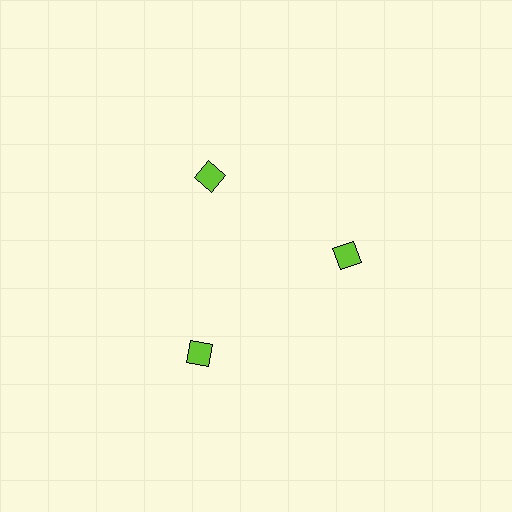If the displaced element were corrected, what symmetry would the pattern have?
It would have 3-fold rotational symmetry — the pattern would map onto itself every 120 degrees.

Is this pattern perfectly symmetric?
No. The 3 lime squares are arranged in a ring, but one element near the 7 o'clock position is pushed outward from the center, breaking the 3-fold rotational symmetry.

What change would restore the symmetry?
The symmetry would be restored by moving it inward, back onto the ring so that all 3 squares sit at equal angles and equal distance from the center.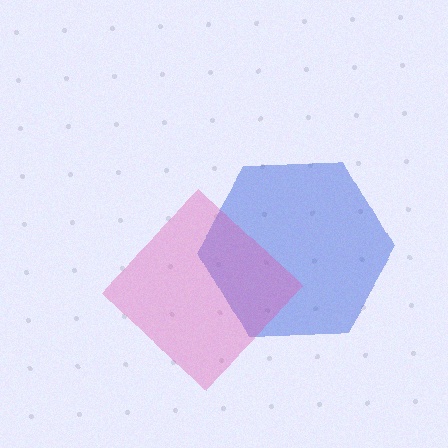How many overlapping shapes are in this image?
There are 2 overlapping shapes in the image.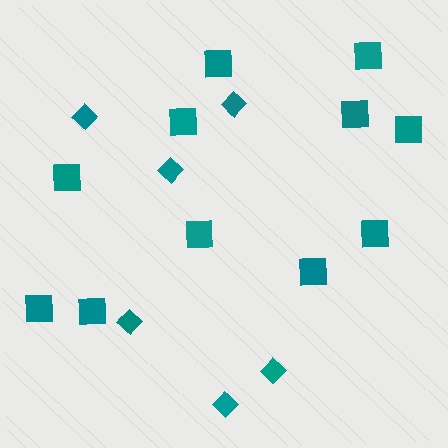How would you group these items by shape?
There are 2 groups: one group of squares (11) and one group of diamonds (6).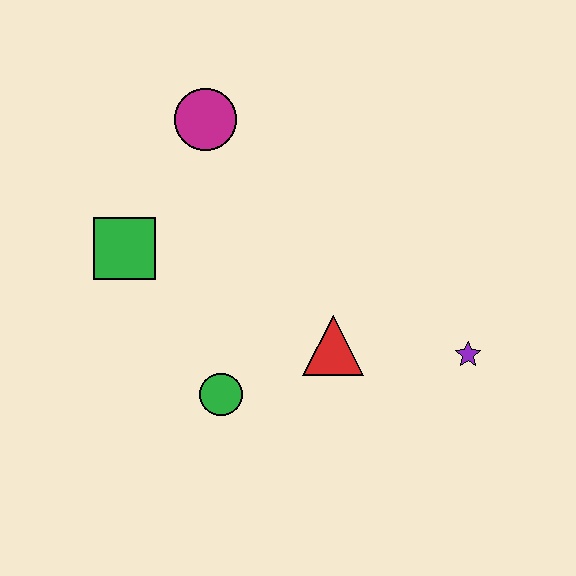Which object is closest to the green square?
The magenta circle is closest to the green square.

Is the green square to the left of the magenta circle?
Yes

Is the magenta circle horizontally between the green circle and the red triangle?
No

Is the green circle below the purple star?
Yes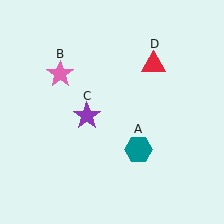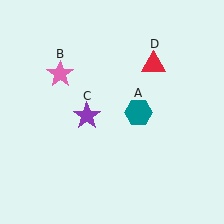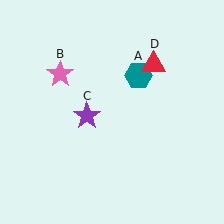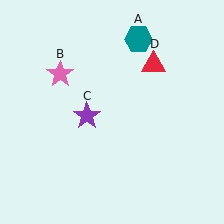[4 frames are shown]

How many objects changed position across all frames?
1 object changed position: teal hexagon (object A).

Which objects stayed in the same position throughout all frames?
Pink star (object B) and purple star (object C) and red triangle (object D) remained stationary.